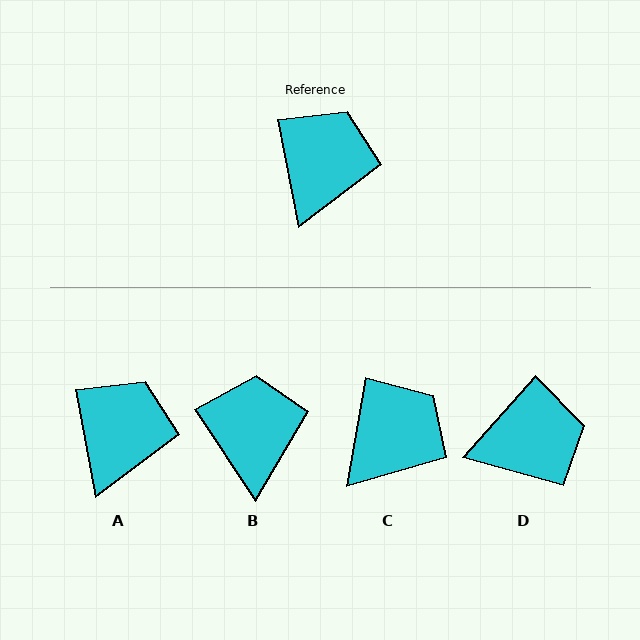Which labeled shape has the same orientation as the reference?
A.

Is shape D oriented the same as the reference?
No, it is off by about 52 degrees.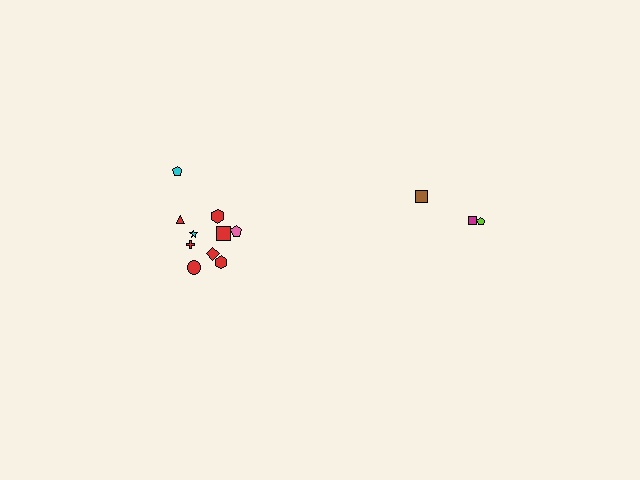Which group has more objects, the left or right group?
The left group.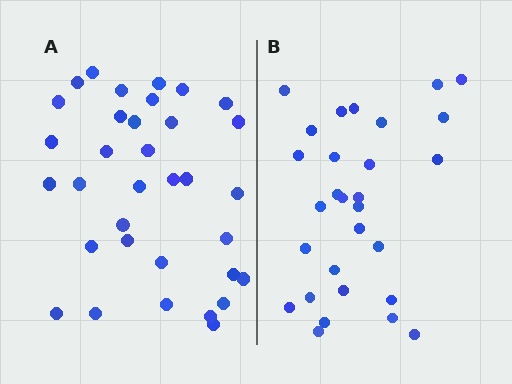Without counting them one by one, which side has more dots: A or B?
Region A (the left region) has more dots.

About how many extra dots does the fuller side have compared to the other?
Region A has about 5 more dots than region B.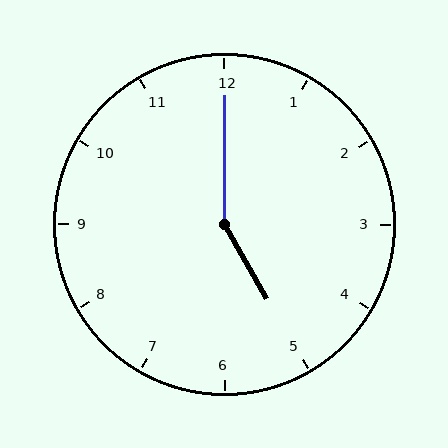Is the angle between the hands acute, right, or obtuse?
It is obtuse.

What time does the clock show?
5:00.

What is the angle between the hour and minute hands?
Approximately 150 degrees.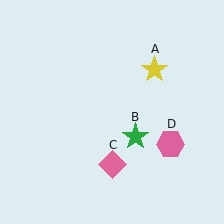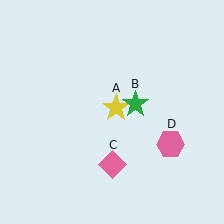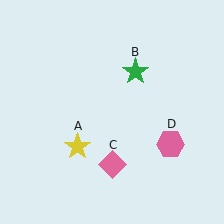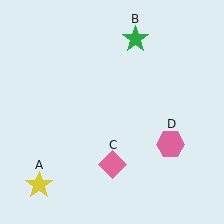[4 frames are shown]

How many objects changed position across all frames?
2 objects changed position: yellow star (object A), green star (object B).